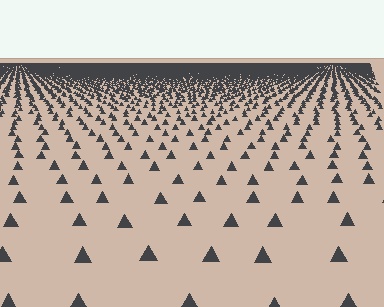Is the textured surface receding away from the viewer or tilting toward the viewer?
The surface is receding away from the viewer. Texture elements get smaller and denser toward the top.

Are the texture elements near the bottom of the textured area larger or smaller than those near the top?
Larger. Near the bottom, elements are closer to the viewer and appear at a bigger on-screen size.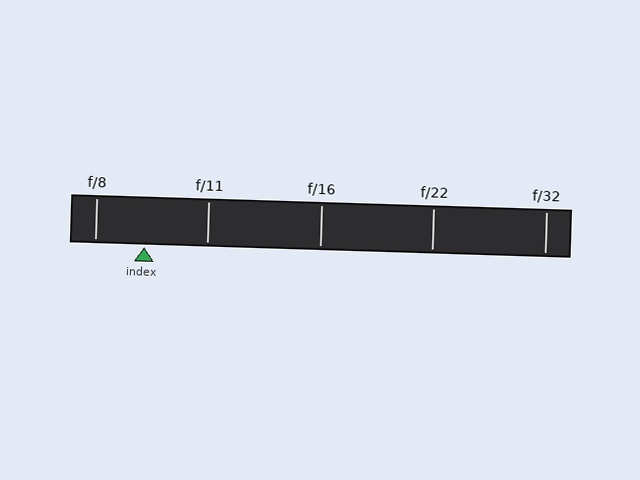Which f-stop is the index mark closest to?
The index mark is closest to f/8.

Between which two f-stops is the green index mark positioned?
The index mark is between f/8 and f/11.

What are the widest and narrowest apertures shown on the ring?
The widest aperture shown is f/8 and the narrowest is f/32.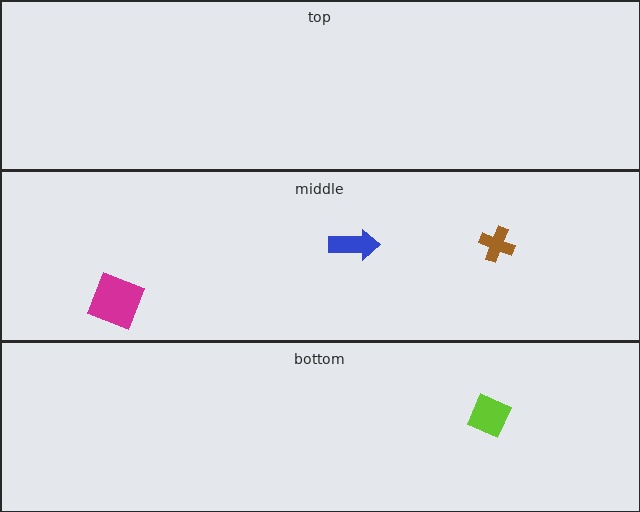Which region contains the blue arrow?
The middle region.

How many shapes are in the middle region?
3.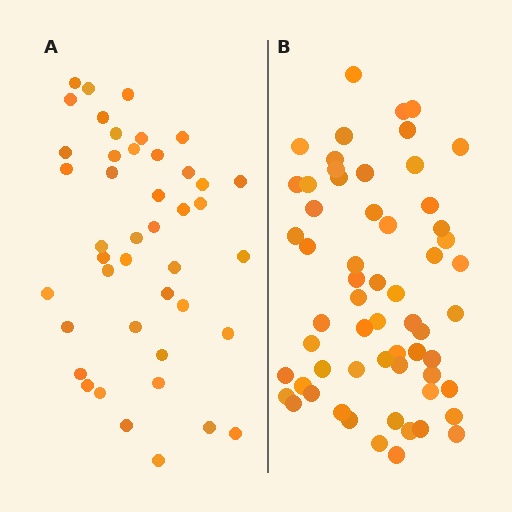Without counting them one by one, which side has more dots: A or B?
Region B (the right region) has more dots.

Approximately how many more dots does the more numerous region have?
Region B has approximately 15 more dots than region A.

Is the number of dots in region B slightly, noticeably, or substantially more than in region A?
Region B has noticeably more, but not dramatically so. The ratio is roughly 1.4 to 1.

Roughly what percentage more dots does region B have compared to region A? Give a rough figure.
About 40% more.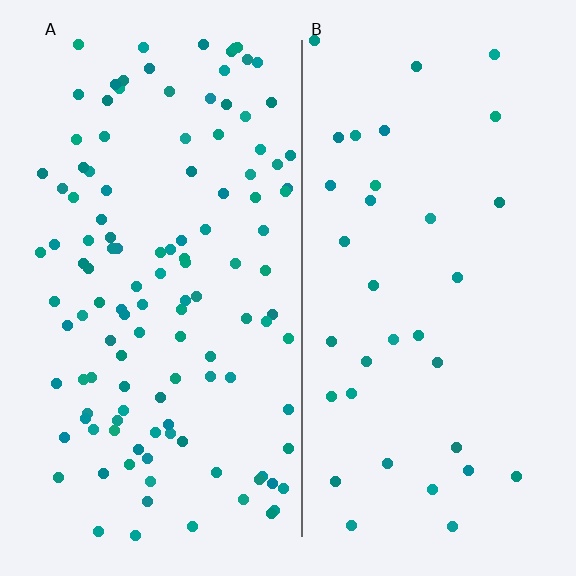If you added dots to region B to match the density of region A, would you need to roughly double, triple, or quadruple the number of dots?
Approximately quadruple.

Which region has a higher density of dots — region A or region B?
A (the left).